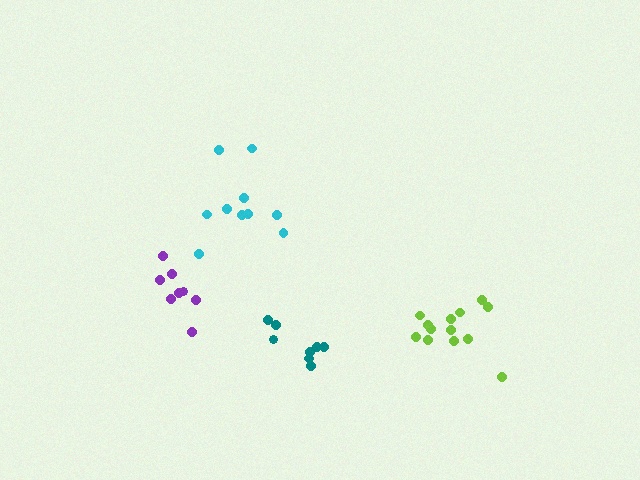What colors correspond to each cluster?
The clusters are colored: lime, purple, teal, cyan.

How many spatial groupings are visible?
There are 4 spatial groupings.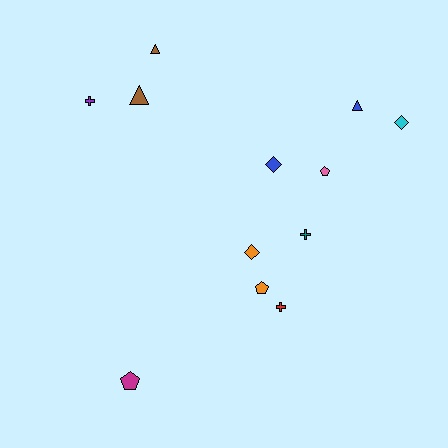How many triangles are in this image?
There are 3 triangles.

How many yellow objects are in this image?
There are no yellow objects.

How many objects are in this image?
There are 12 objects.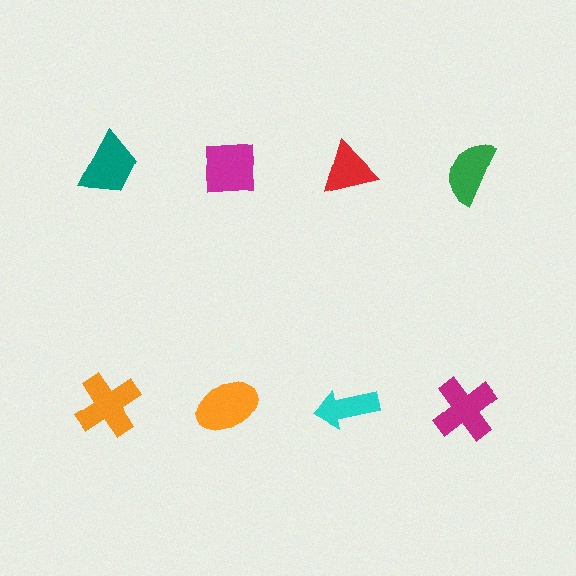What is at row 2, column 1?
An orange cross.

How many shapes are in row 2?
4 shapes.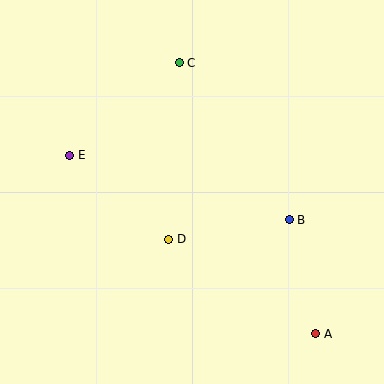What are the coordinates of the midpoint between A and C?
The midpoint between A and C is at (248, 198).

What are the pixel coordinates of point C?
Point C is at (179, 63).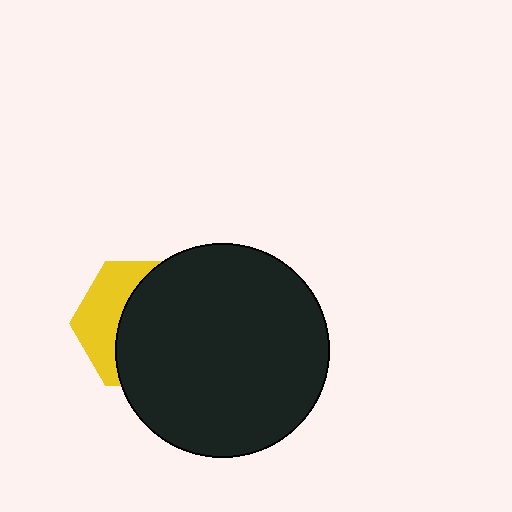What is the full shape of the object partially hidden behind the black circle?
The partially hidden object is a yellow hexagon.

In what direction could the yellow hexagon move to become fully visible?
The yellow hexagon could move left. That would shift it out from behind the black circle entirely.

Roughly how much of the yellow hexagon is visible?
A small part of it is visible (roughly 36%).